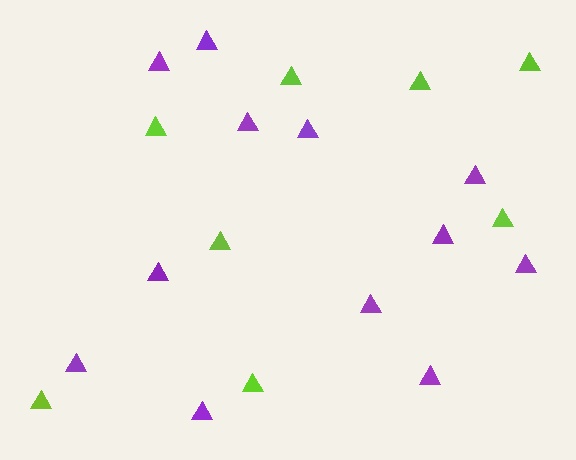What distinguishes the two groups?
There are 2 groups: one group of purple triangles (12) and one group of lime triangles (8).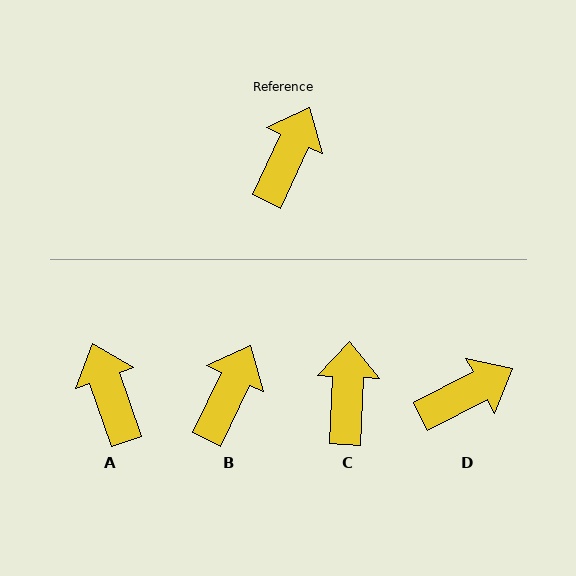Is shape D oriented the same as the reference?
No, it is off by about 37 degrees.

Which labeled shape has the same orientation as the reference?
B.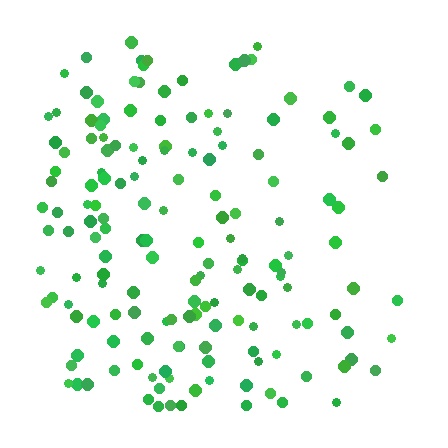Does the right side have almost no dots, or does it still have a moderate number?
Still a moderate number, just noticeably fewer than the left.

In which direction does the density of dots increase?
From right to left, with the left side densest.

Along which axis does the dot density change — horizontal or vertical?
Horizontal.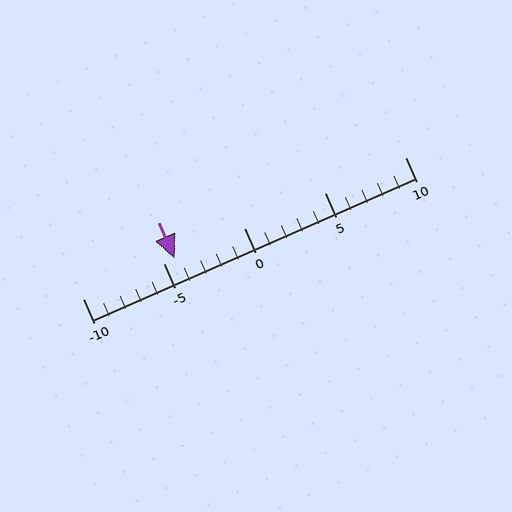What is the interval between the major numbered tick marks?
The major tick marks are spaced 5 units apart.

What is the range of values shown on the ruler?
The ruler shows values from -10 to 10.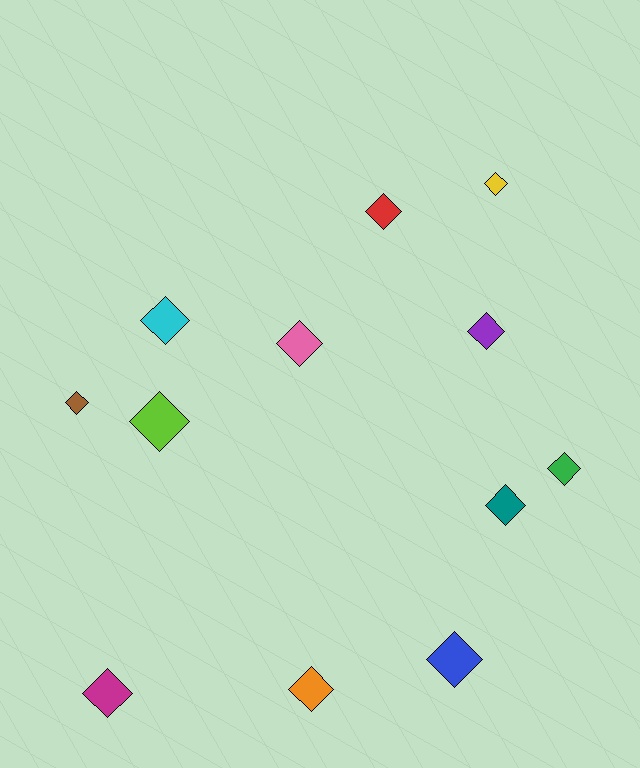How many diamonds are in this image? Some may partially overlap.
There are 12 diamonds.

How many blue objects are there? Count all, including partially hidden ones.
There is 1 blue object.